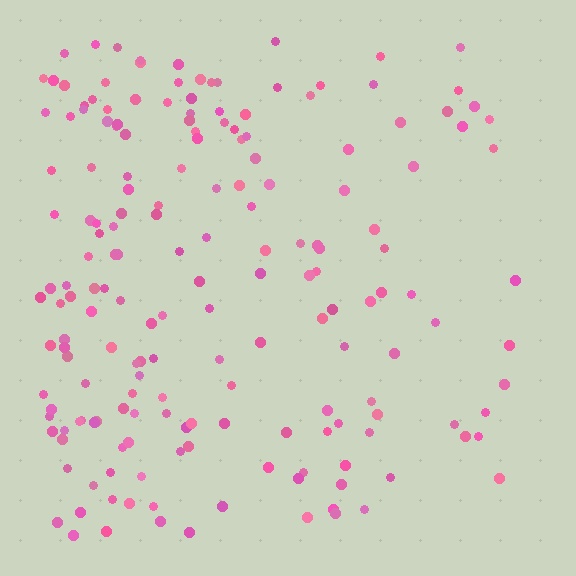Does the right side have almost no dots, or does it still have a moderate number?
Still a moderate number, just noticeably fewer than the left.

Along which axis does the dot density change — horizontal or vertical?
Horizontal.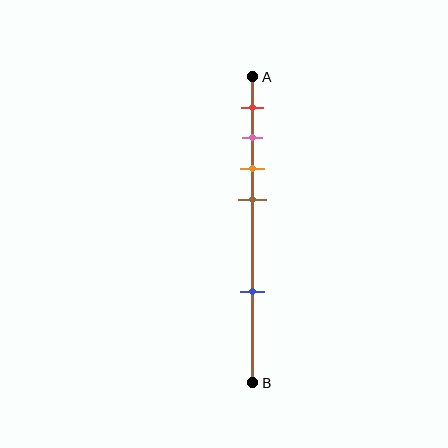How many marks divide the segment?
There are 5 marks dividing the segment.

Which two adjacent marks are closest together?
The pink and orange marks are the closest adjacent pair.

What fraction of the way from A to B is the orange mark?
The orange mark is approximately 30% (0.3) of the way from A to B.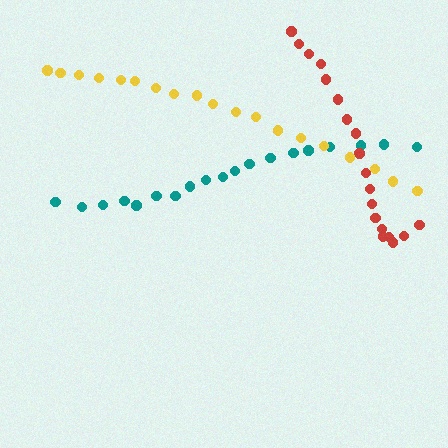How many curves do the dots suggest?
There are 3 distinct paths.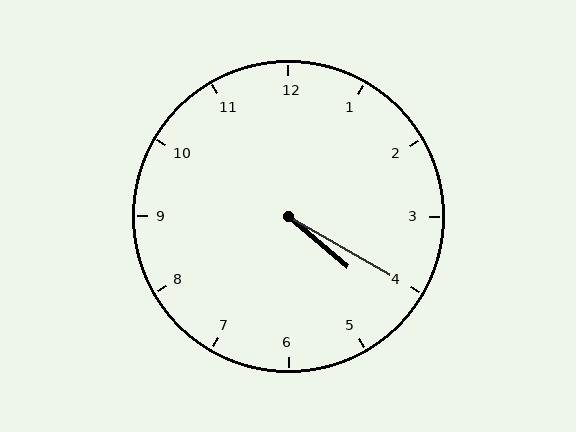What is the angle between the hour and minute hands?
Approximately 10 degrees.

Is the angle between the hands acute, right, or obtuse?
It is acute.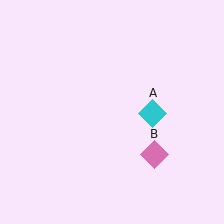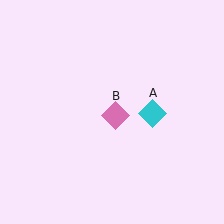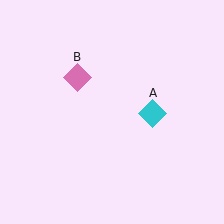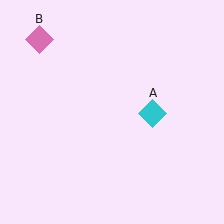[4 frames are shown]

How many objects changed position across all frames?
1 object changed position: pink diamond (object B).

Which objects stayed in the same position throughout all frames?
Cyan diamond (object A) remained stationary.